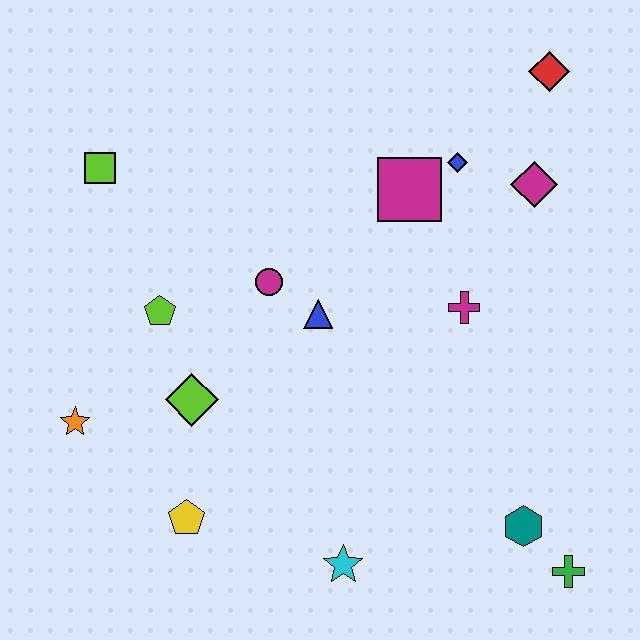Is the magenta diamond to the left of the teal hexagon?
No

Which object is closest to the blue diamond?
The magenta square is closest to the blue diamond.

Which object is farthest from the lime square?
The green cross is farthest from the lime square.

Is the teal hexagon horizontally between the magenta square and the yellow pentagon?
No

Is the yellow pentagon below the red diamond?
Yes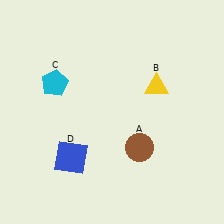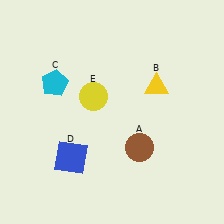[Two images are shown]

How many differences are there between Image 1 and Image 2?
There is 1 difference between the two images.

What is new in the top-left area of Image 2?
A yellow circle (E) was added in the top-left area of Image 2.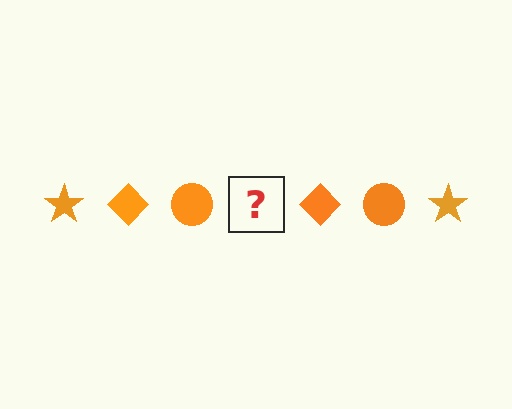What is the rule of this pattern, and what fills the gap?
The rule is that the pattern cycles through star, diamond, circle shapes in orange. The gap should be filled with an orange star.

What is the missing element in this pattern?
The missing element is an orange star.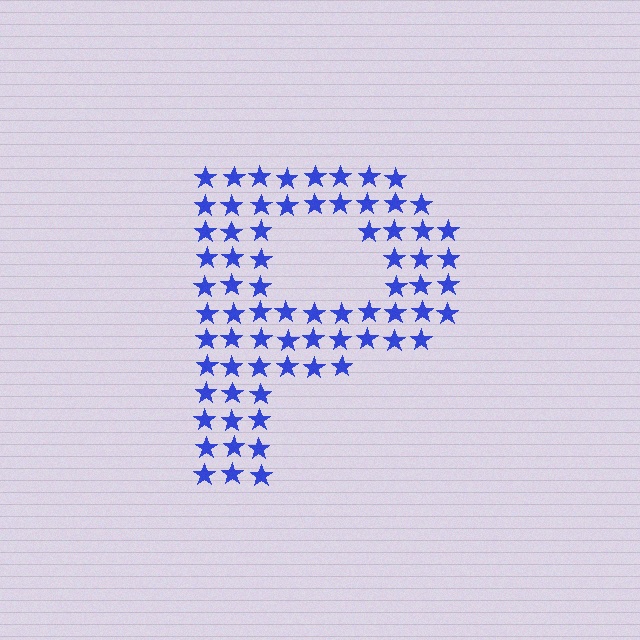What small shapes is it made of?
It is made of small stars.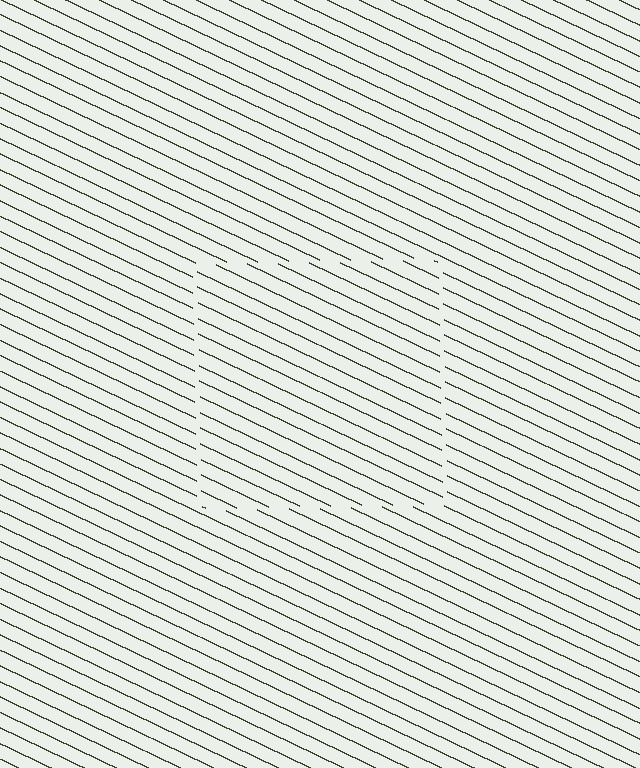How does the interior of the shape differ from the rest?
The interior of the shape contains the same grating, shifted by half a period — the contour is defined by the phase discontinuity where line-ends from the inner and outer gratings abut.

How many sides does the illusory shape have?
4 sides — the line-ends trace a square.